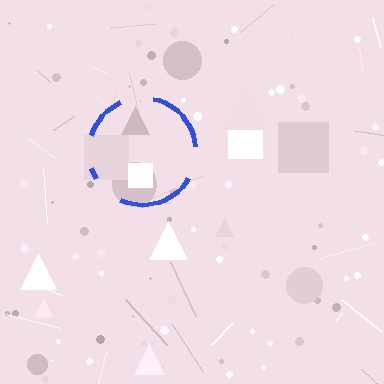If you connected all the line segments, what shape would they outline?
They would outline a circle.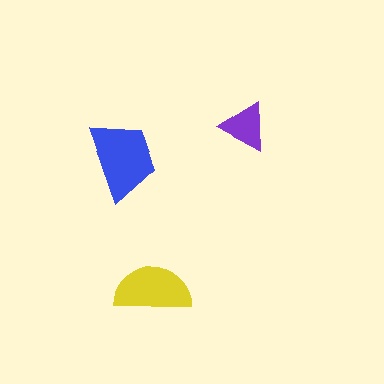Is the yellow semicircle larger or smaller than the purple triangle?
Larger.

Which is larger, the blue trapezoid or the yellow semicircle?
The blue trapezoid.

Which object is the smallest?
The purple triangle.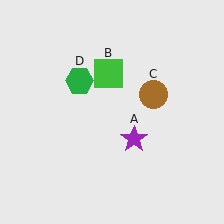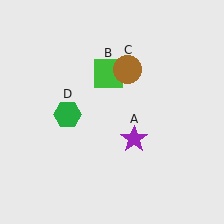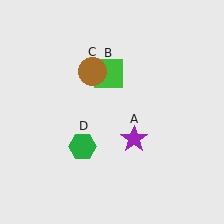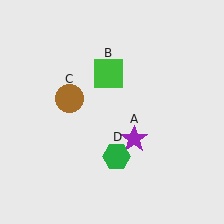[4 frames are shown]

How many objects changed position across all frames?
2 objects changed position: brown circle (object C), green hexagon (object D).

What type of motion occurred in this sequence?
The brown circle (object C), green hexagon (object D) rotated counterclockwise around the center of the scene.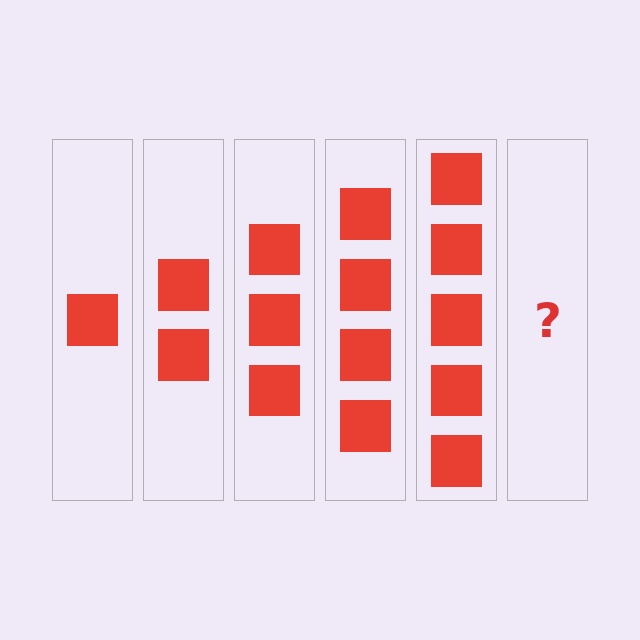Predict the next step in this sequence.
The next step is 6 squares.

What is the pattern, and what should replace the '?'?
The pattern is that each step adds one more square. The '?' should be 6 squares.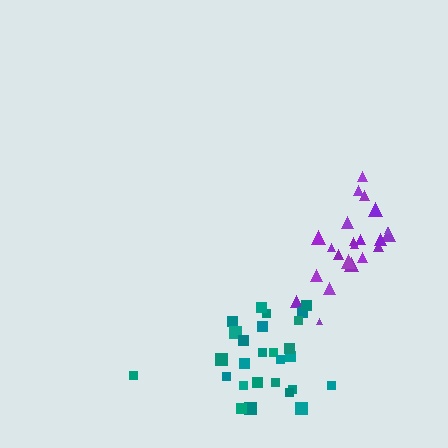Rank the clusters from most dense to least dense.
purple, teal.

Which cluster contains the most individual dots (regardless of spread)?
Teal (27).